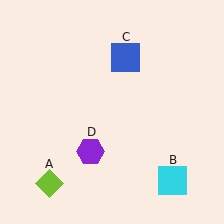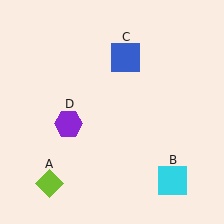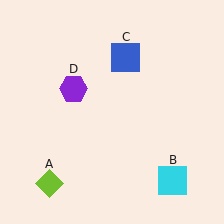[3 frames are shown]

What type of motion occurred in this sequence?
The purple hexagon (object D) rotated clockwise around the center of the scene.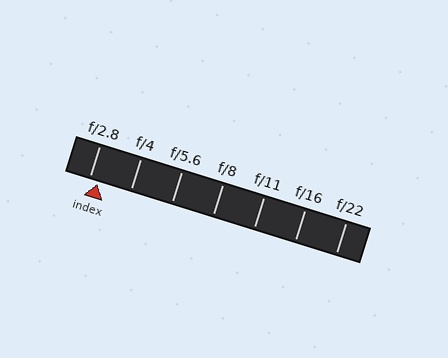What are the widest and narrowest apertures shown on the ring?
The widest aperture shown is f/2.8 and the narrowest is f/22.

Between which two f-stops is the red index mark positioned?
The index mark is between f/2.8 and f/4.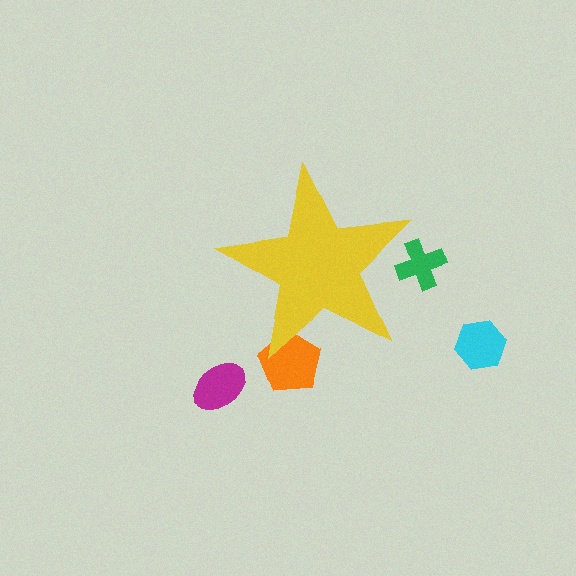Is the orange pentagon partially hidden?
Yes, the orange pentagon is partially hidden behind the yellow star.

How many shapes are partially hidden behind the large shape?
2 shapes are partially hidden.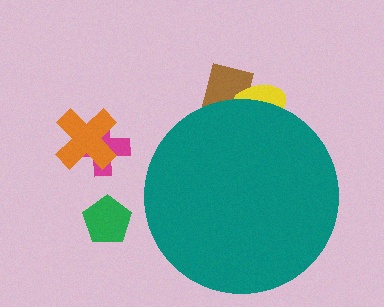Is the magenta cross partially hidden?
No, the magenta cross is fully visible.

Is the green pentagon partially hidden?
No, the green pentagon is fully visible.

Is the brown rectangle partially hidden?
Yes, the brown rectangle is partially hidden behind the teal circle.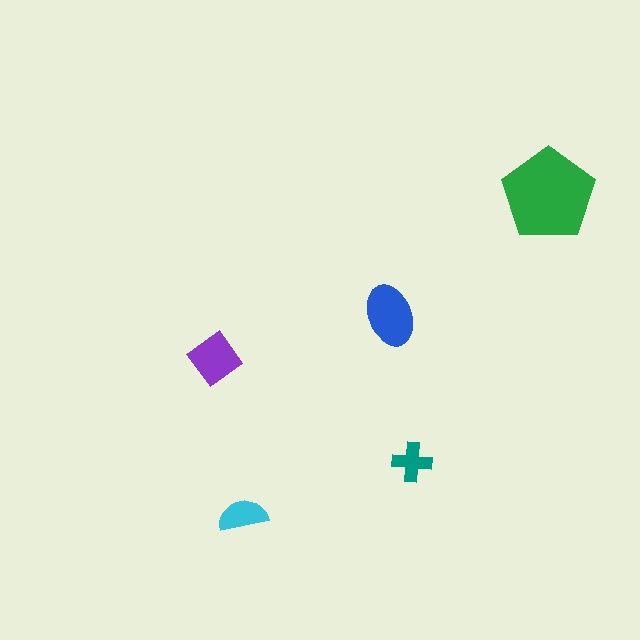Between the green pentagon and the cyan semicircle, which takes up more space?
The green pentagon.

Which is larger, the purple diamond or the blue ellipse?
The blue ellipse.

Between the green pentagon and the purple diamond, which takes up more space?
The green pentagon.